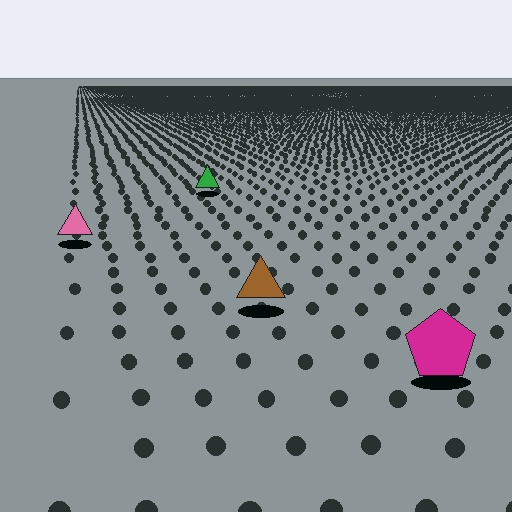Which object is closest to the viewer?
The magenta pentagon is closest. The texture marks near it are larger and more spread out.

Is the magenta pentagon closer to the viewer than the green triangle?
Yes. The magenta pentagon is closer — you can tell from the texture gradient: the ground texture is coarser near it.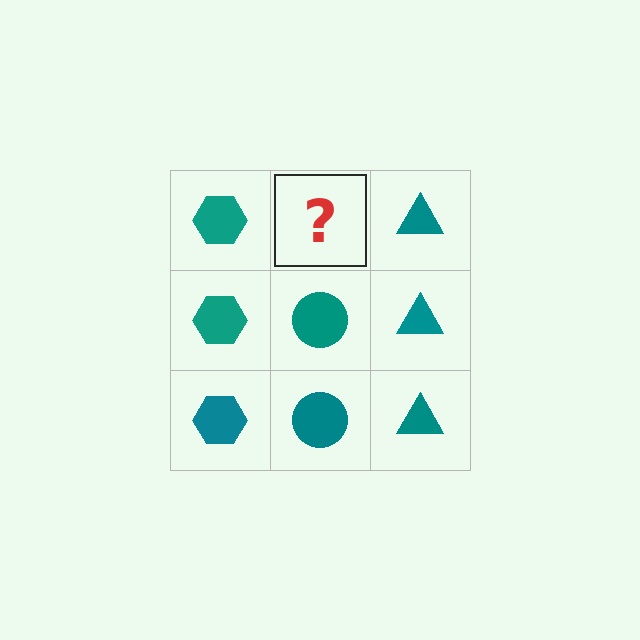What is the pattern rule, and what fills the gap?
The rule is that each column has a consistent shape. The gap should be filled with a teal circle.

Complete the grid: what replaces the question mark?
The question mark should be replaced with a teal circle.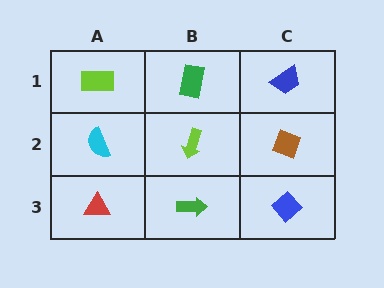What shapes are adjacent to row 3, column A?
A cyan semicircle (row 2, column A), a green arrow (row 3, column B).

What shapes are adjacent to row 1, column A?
A cyan semicircle (row 2, column A), a green rectangle (row 1, column B).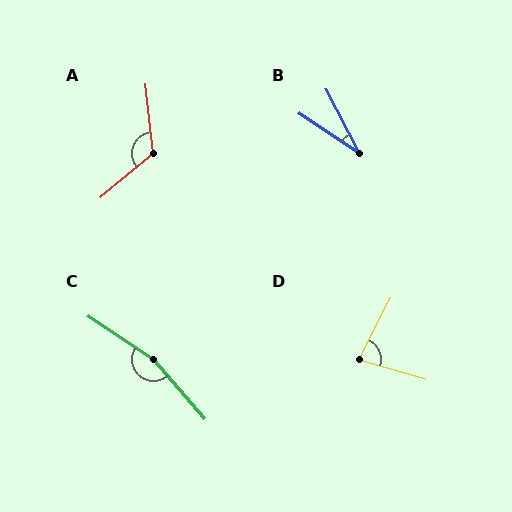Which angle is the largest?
C, at approximately 164 degrees.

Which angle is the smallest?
B, at approximately 29 degrees.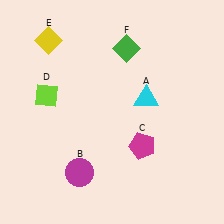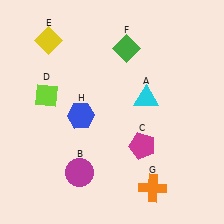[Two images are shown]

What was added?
An orange cross (G), a blue hexagon (H) were added in Image 2.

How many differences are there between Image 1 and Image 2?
There are 2 differences between the two images.